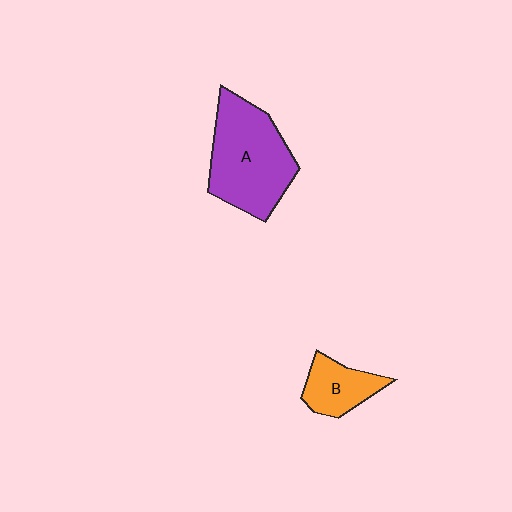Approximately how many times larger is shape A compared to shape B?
Approximately 2.3 times.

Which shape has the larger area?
Shape A (purple).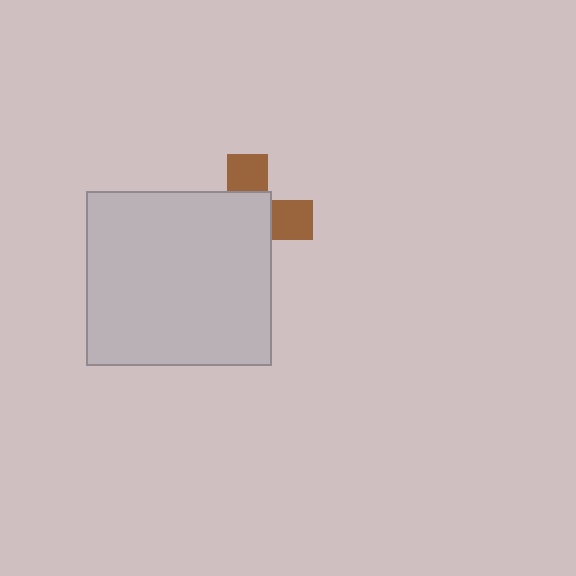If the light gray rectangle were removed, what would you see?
You would see the complete brown cross.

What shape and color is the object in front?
The object in front is a light gray rectangle.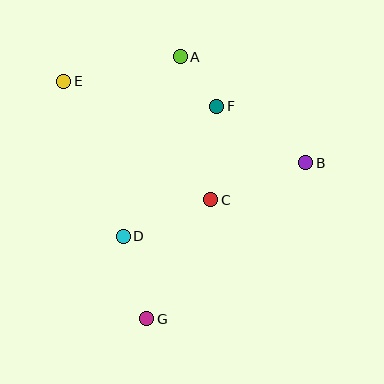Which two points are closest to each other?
Points A and F are closest to each other.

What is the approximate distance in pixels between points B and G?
The distance between B and G is approximately 223 pixels.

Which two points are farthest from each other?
Points A and G are farthest from each other.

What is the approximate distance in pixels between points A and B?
The distance between A and B is approximately 164 pixels.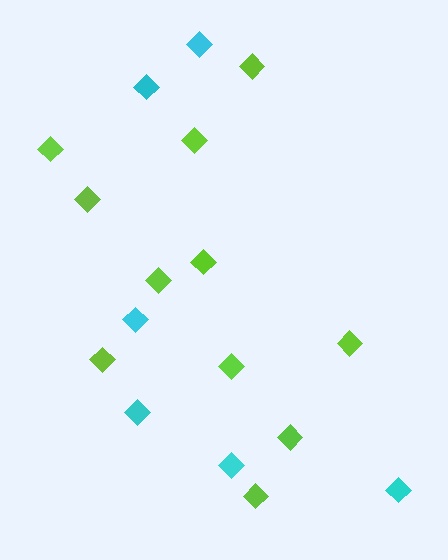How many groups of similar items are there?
There are 2 groups: one group of cyan diamonds (6) and one group of lime diamonds (11).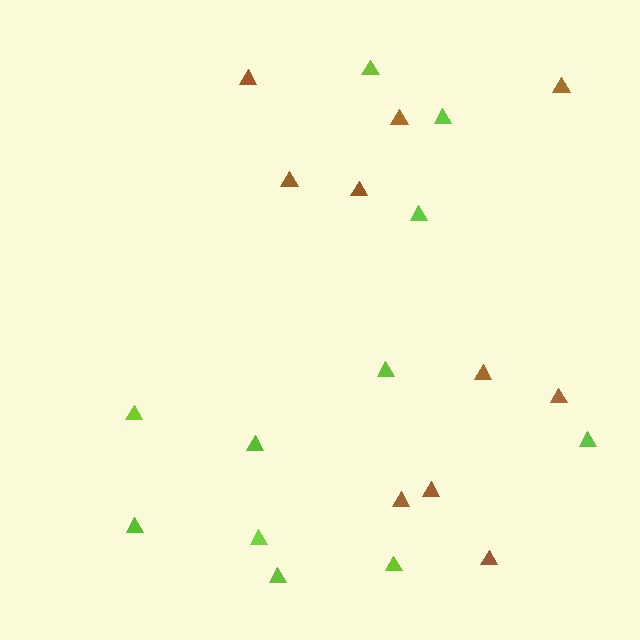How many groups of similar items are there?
There are 2 groups: one group of brown triangles (10) and one group of lime triangles (11).